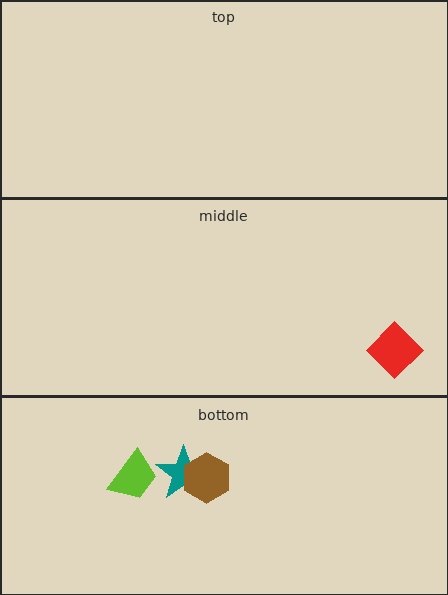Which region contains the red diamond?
The middle region.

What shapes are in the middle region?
The red diamond.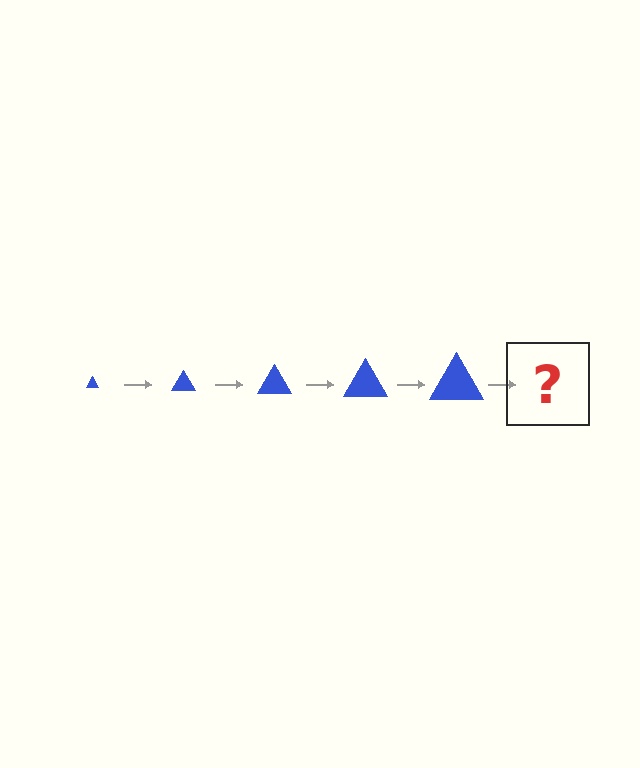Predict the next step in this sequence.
The next step is a blue triangle, larger than the previous one.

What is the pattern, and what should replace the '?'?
The pattern is that the triangle gets progressively larger each step. The '?' should be a blue triangle, larger than the previous one.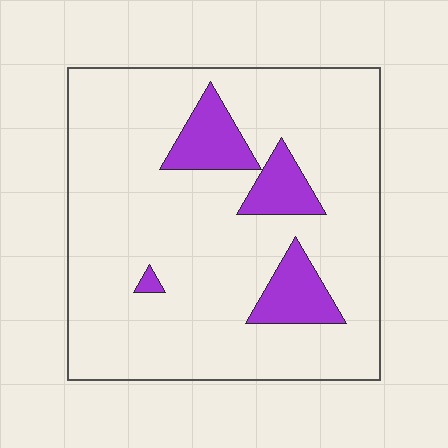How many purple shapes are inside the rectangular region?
4.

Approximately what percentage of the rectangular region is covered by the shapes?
Approximately 15%.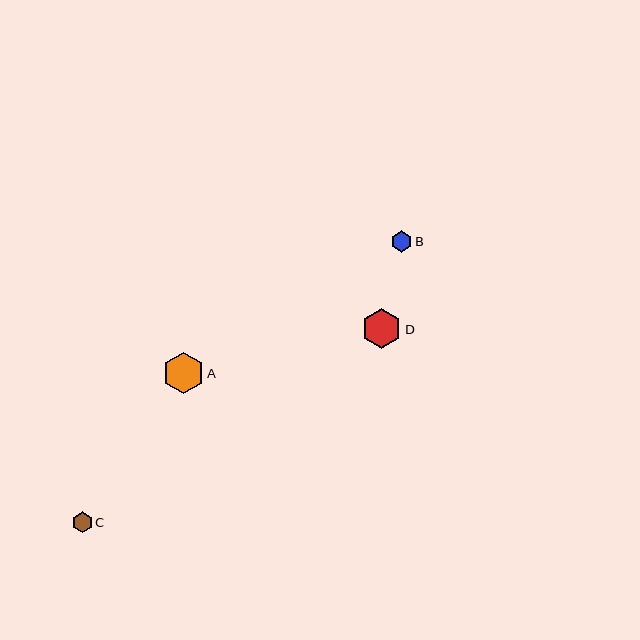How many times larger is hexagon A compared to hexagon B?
Hexagon A is approximately 2.0 times the size of hexagon B.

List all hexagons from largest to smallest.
From largest to smallest: A, D, B, C.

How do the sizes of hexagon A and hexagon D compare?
Hexagon A and hexagon D are approximately the same size.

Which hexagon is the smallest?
Hexagon C is the smallest with a size of approximately 21 pixels.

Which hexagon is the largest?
Hexagon A is the largest with a size of approximately 42 pixels.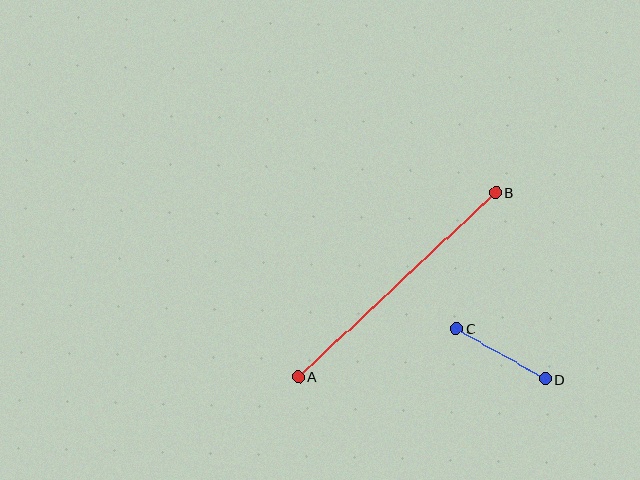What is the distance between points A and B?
The distance is approximately 270 pixels.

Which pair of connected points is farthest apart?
Points A and B are farthest apart.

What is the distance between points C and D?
The distance is approximately 103 pixels.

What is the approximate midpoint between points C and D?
The midpoint is at approximately (501, 354) pixels.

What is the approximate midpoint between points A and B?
The midpoint is at approximately (397, 285) pixels.